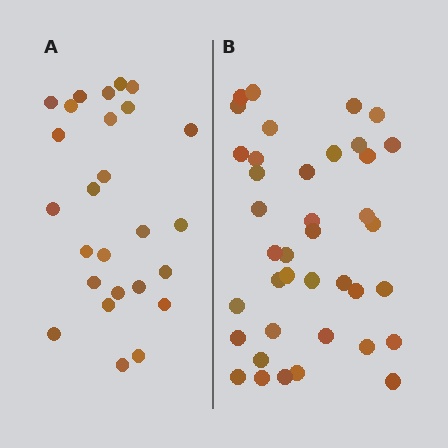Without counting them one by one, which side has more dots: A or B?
Region B (the right region) has more dots.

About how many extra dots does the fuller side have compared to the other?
Region B has approximately 15 more dots than region A.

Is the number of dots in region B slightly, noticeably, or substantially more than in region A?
Region B has substantially more. The ratio is roughly 1.5 to 1.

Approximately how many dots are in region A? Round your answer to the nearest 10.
About 30 dots. (The exact count is 26, which rounds to 30.)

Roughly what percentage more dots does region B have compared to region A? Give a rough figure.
About 50% more.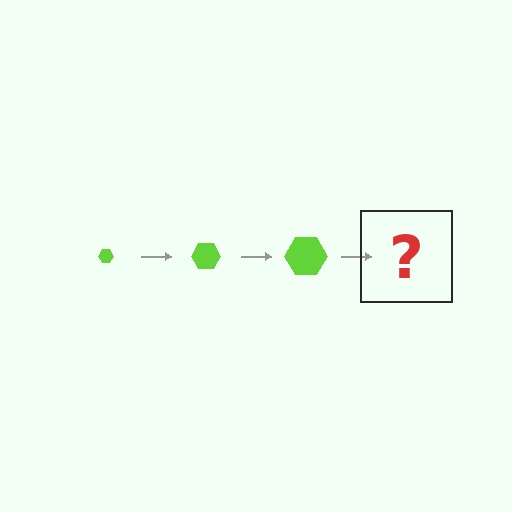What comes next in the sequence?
The next element should be a lime hexagon, larger than the previous one.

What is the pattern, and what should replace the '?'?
The pattern is that the hexagon gets progressively larger each step. The '?' should be a lime hexagon, larger than the previous one.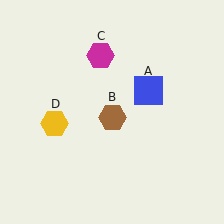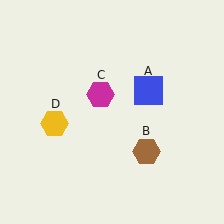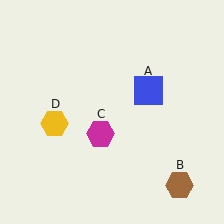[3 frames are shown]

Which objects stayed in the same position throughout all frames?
Blue square (object A) and yellow hexagon (object D) remained stationary.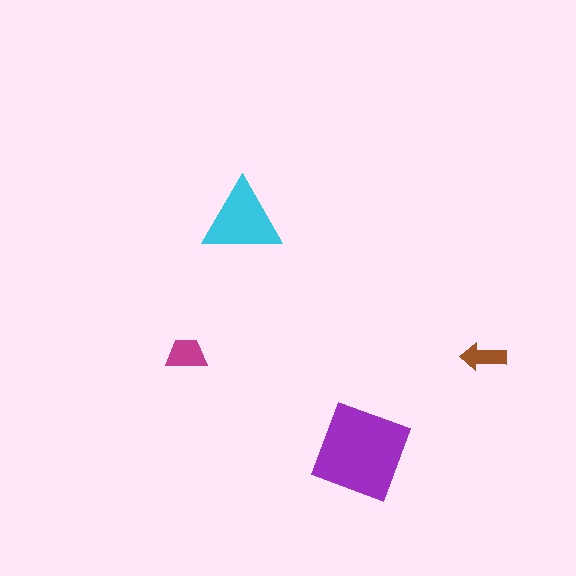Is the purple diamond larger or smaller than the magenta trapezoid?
Larger.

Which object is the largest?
The purple diamond.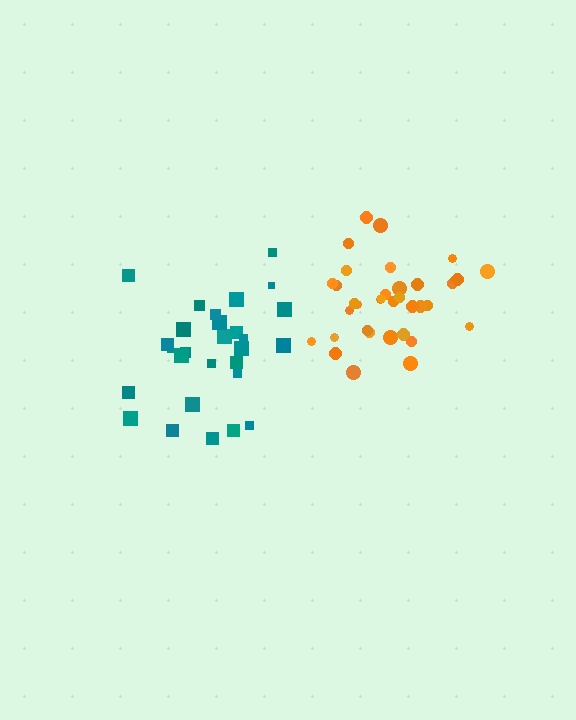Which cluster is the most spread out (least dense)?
Teal.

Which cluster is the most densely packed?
Orange.